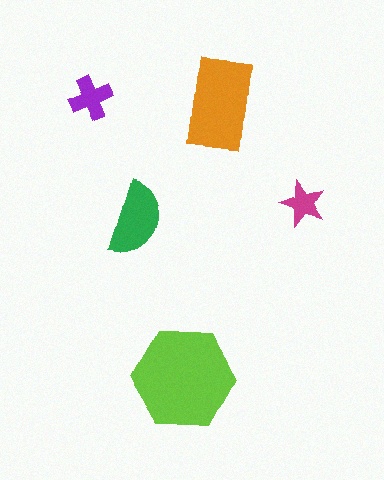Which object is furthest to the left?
The purple cross is leftmost.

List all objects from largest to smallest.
The lime hexagon, the orange rectangle, the green semicircle, the purple cross, the magenta star.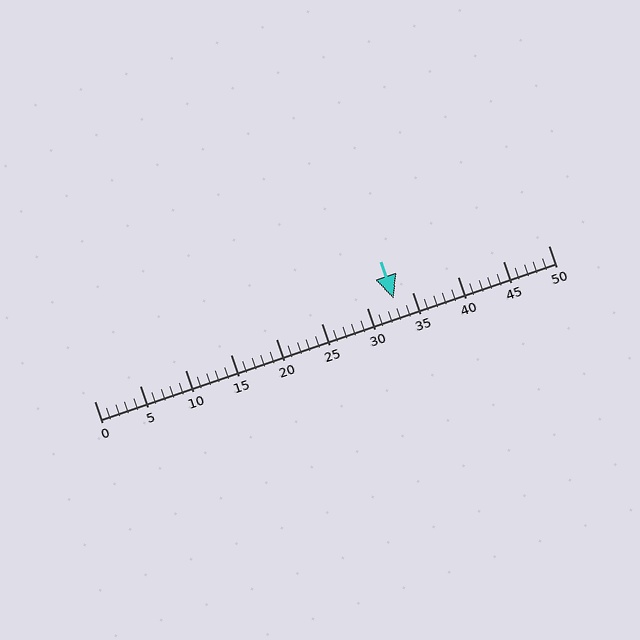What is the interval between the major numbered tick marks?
The major tick marks are spaced 5 units apart.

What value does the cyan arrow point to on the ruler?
The cyan arrow points to approximately 33.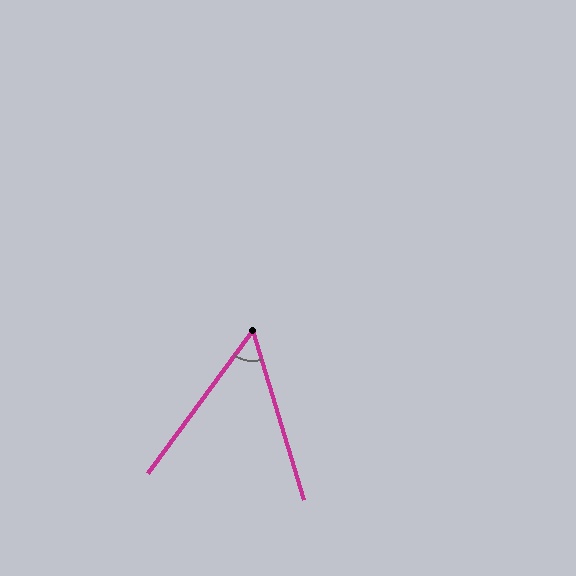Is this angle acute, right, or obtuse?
It is acute.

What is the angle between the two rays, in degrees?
Approximately 53 degrees.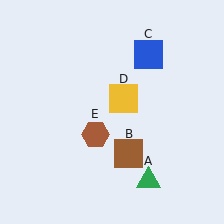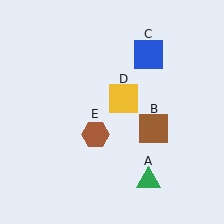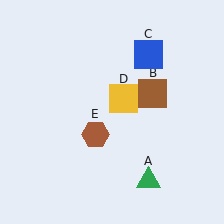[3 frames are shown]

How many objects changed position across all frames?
1 object changed position: brown square (object B).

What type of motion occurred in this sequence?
The brown square (object B) rotated counterclockwise around the center of the scene.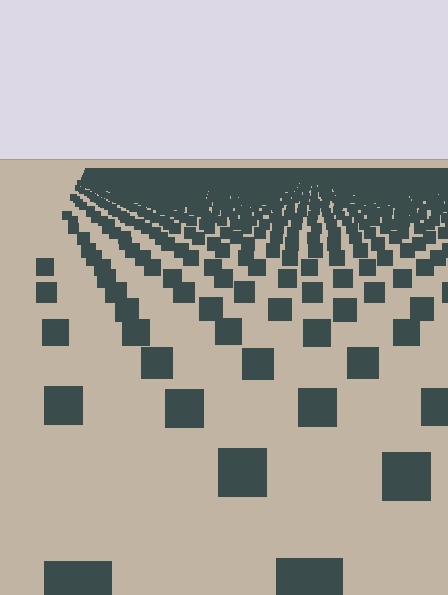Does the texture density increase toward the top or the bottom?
Density increases toward the top.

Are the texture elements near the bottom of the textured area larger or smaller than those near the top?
Larger. Near the bottom, elements are closer to the viewer and appear at a bigger on-screen size.